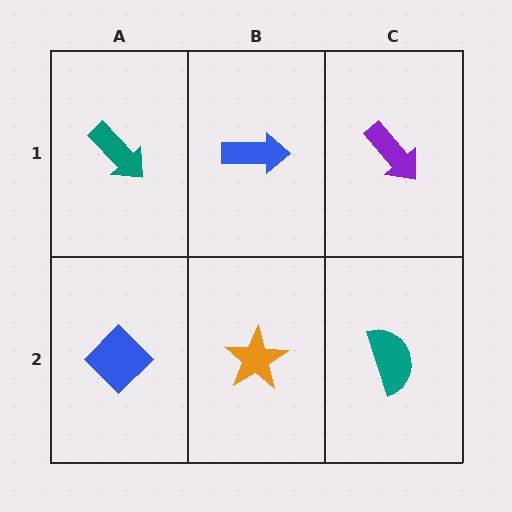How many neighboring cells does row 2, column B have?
3.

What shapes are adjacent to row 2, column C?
A purple arrow (row 1, column C), an orange star (row 2, column B).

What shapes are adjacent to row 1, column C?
A teal semicircle (row 2, column C), a blue arrow (row 1, column B).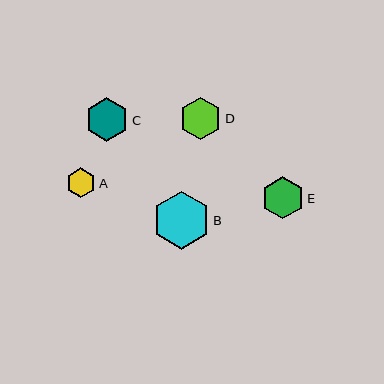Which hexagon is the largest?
Hexagon B is the largest with a size of approximately 58 pixels.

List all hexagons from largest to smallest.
From largest to smallest: B, C, E, D, A.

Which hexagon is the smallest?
Hexagon A is the smallest with a size of approximately 29 pixels.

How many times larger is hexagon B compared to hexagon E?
Hexagon B is approximately 1.4 times the size of hexagon E.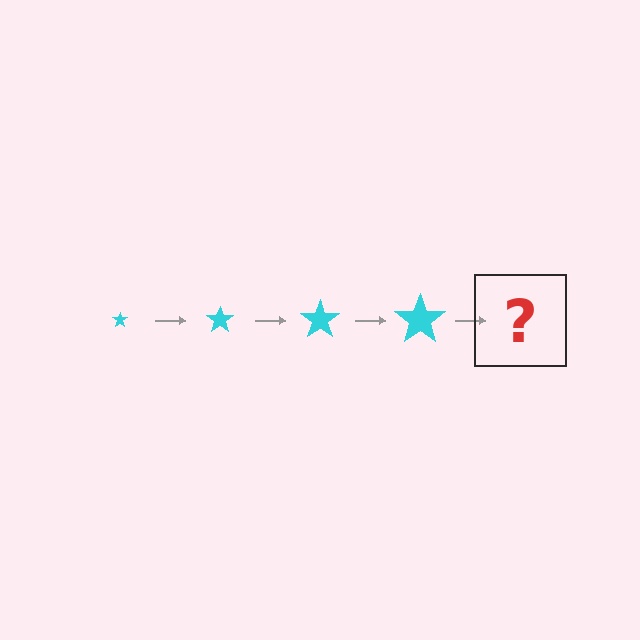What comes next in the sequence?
The next element should be a cyan star, larger than the previous one.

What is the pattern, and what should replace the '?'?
The pattern is that the star gets progressively larger each step. The '?' should be a cyan star, larger than the previous one.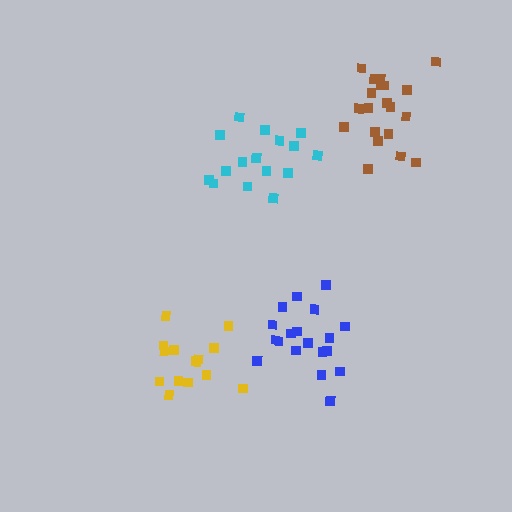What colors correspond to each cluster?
The clusters are colored: cyan, brown, yellow, blue.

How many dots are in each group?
Group 1: 16 dots, Group 2: 20 dots, Group 3: 14 dots, Group 4: 19 dots (69 total).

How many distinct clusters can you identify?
There are 4 distinct clusters.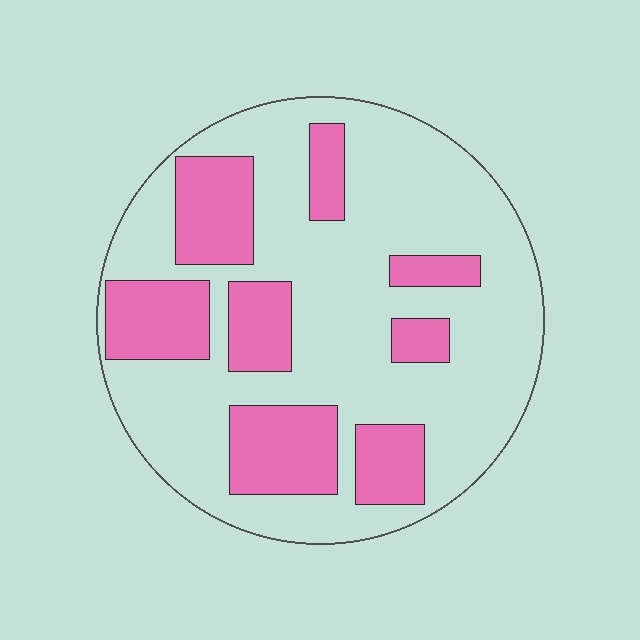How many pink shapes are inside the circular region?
8.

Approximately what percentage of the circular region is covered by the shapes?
Approximately 30%.